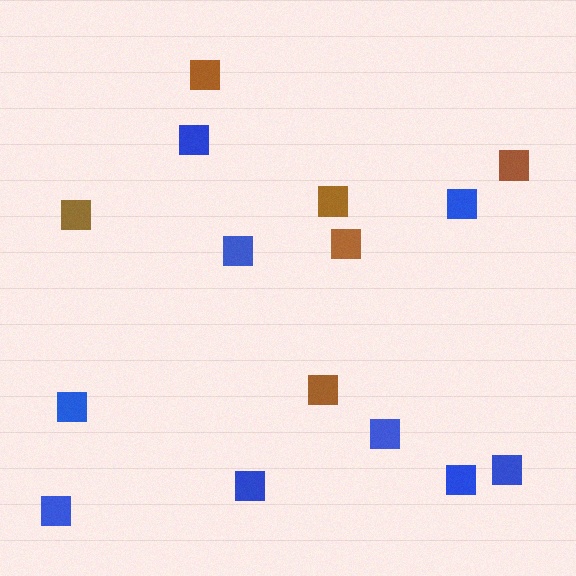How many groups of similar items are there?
There are 2 groups: one group of brown squares (6) and one group of blue squares (9).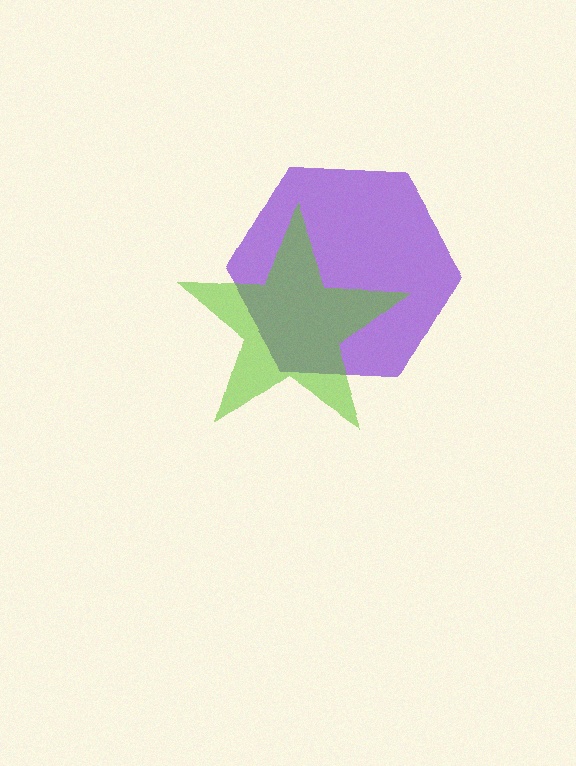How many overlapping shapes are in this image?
There are 2 overlapping shapes in the image.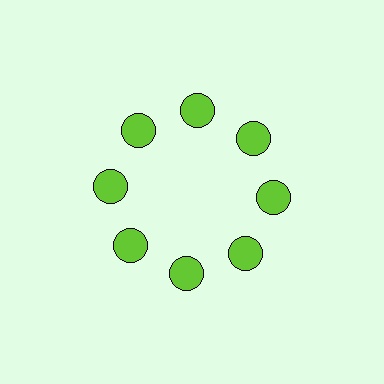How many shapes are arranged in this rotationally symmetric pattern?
There are 8 shapes, arranged in 8 groups of 1.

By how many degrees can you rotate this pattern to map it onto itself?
The pattern maps onto itself every 45 degrees of rotation.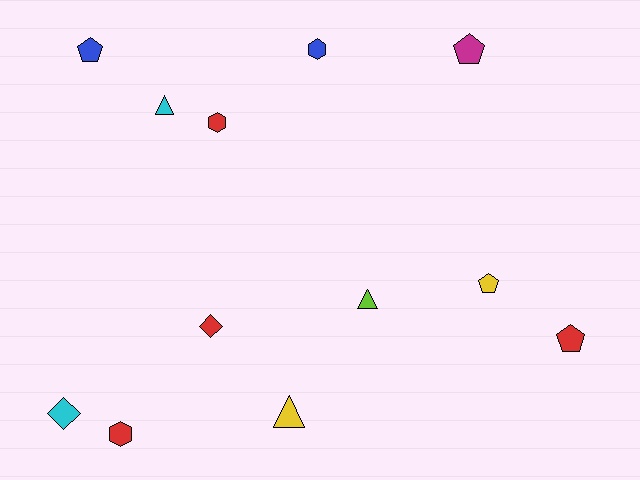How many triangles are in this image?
There are 3 triangles.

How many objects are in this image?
There are 12 objects.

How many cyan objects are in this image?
There are 2 cyan objects.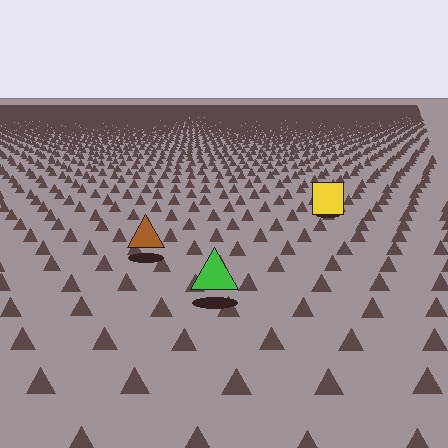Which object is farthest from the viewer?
The yellow square is farthest from the viewer. It appears smaller and the ground texture around it is denser.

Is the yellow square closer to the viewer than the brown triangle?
No. The brown triangle is closer — you can tell from the texture gradient: the ground texture is coarser near it.